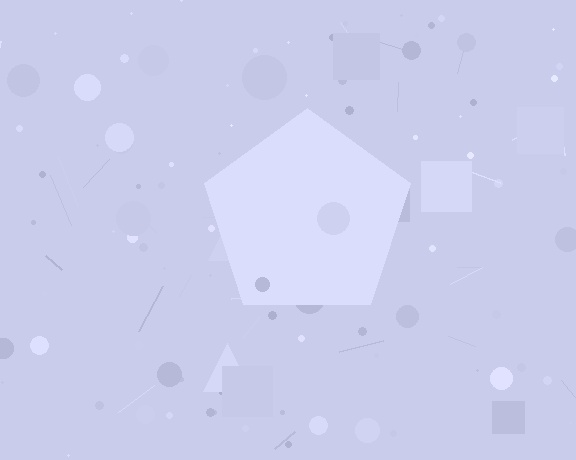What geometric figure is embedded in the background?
A pentagon is embedded in the background.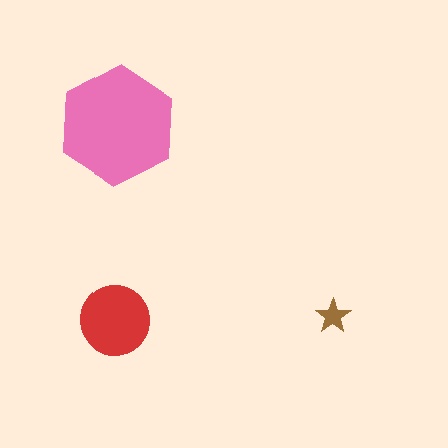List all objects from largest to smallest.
The pink hexagon, the red circle, the brown star.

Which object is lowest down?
The red circle is bottommost.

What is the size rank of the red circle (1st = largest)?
2nd.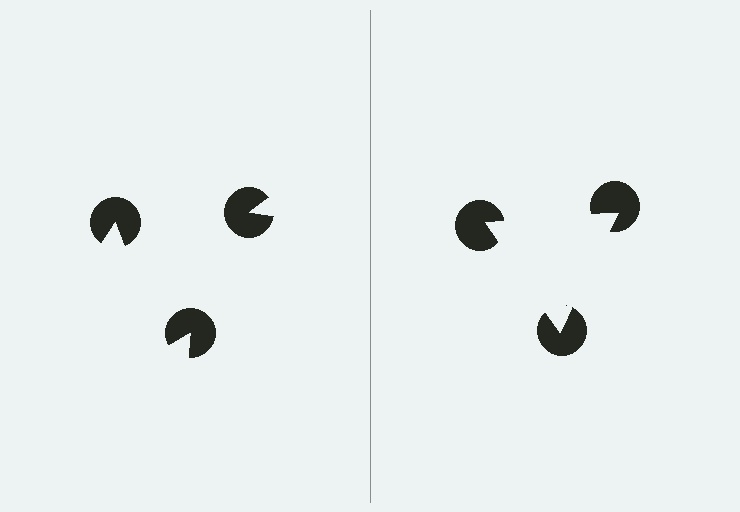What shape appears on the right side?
An illusory triangle.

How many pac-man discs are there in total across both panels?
6 — 3 on each side.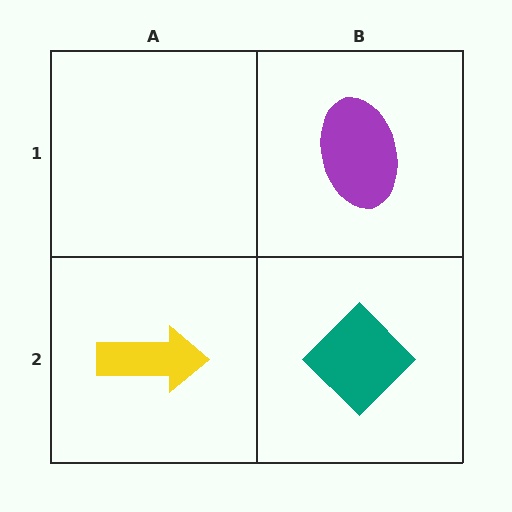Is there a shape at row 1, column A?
No, that cell is empty.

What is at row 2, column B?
A teal diamond.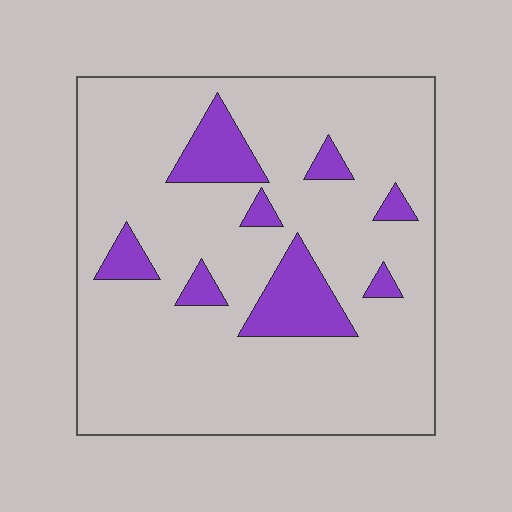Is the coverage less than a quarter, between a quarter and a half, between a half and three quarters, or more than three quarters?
Less than a quarter.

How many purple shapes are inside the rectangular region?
8.